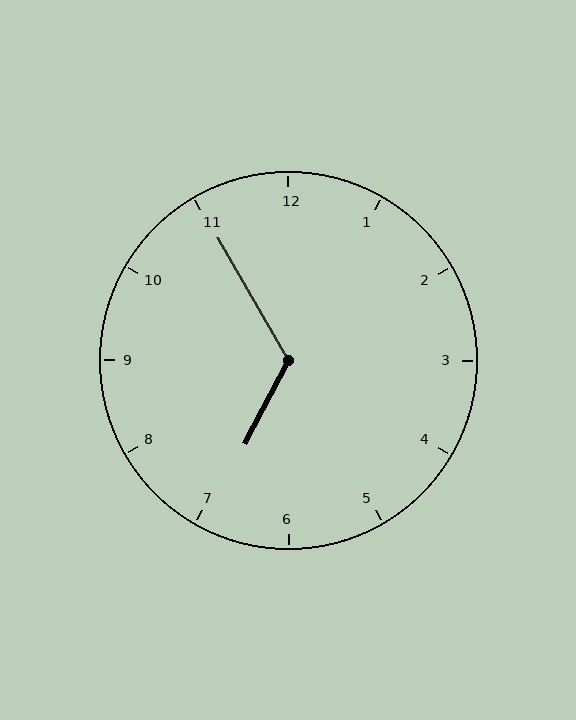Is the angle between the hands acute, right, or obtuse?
It is obtuse.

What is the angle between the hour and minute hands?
Approximately 122 degrees.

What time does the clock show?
6:55.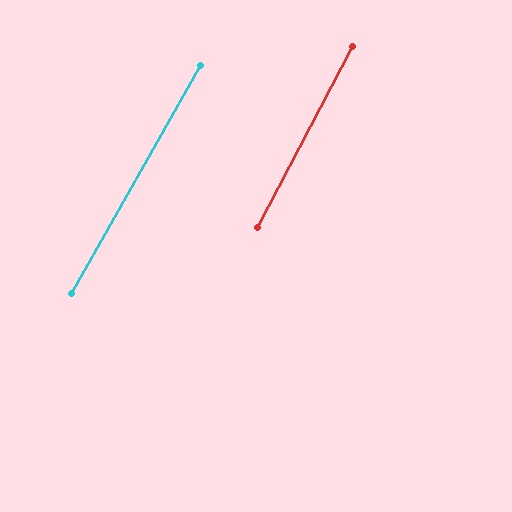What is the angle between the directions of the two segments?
Approximately 2 degrees.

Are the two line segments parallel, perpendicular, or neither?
Parallel — their directions differ by only 1.7°.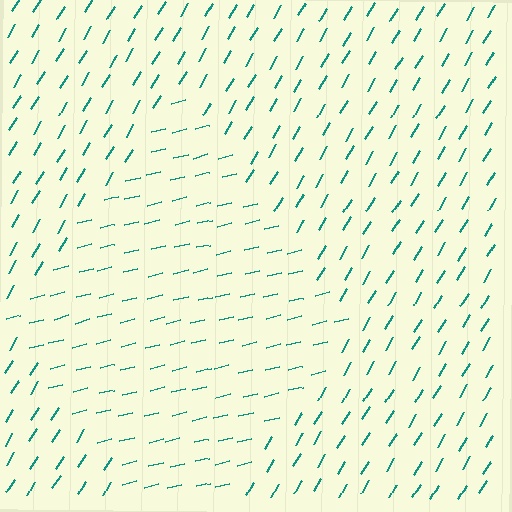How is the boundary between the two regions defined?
The boundary is defined purely by a change in line orientation (approximately 45 degrees difference). All lines are the same color and thickness.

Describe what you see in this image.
The image is filled with small teal line segments. A diamond region in the image has lines oriented differently from the surrounding lines, creating a visible texture boundary.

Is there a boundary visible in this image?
Yes, there is a texture boundary formed by a change in line orientation.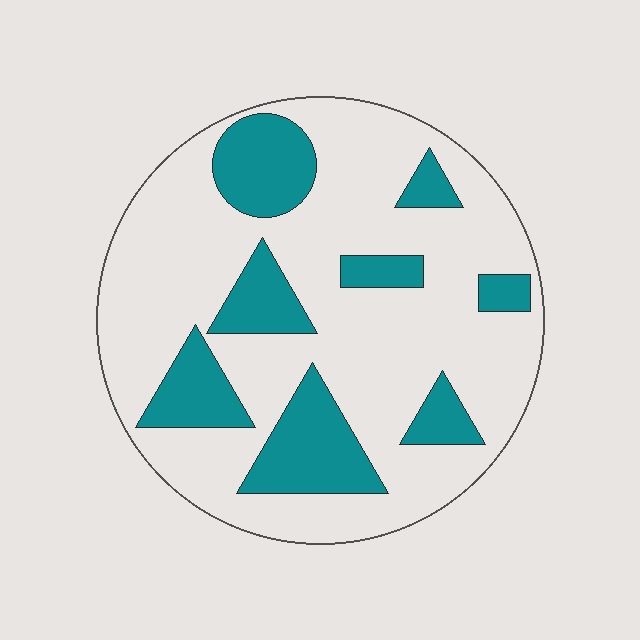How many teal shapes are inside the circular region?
8.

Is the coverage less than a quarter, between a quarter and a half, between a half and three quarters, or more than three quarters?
Between a quarter and a half.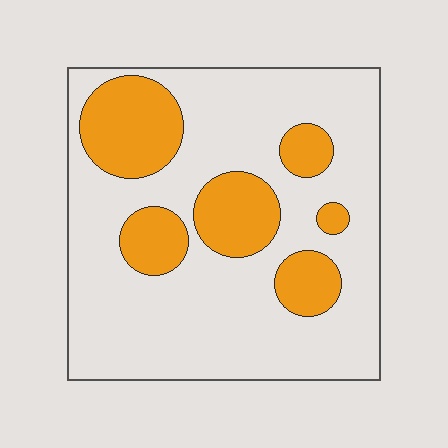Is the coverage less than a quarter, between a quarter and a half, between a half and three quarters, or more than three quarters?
Between a quarter and a half.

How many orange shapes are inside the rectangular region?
6.